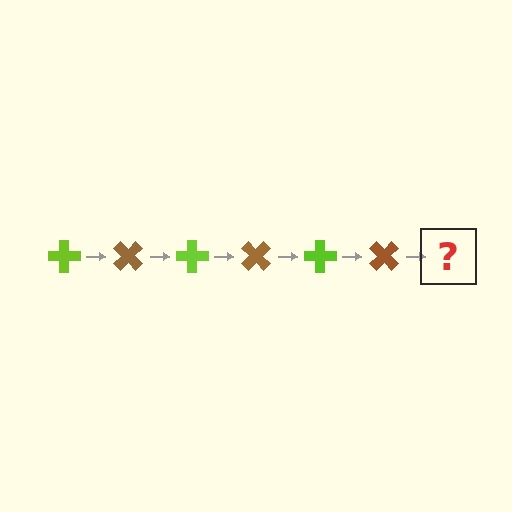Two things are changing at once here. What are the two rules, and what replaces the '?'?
The two rules are that it rotates 45 degrees each step and the color cycles through lime and brown. The '?' should be a lime cross, rotated 270 degrees from the start.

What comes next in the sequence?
The next element should be a lime cross, rotated 270 degrees from the start.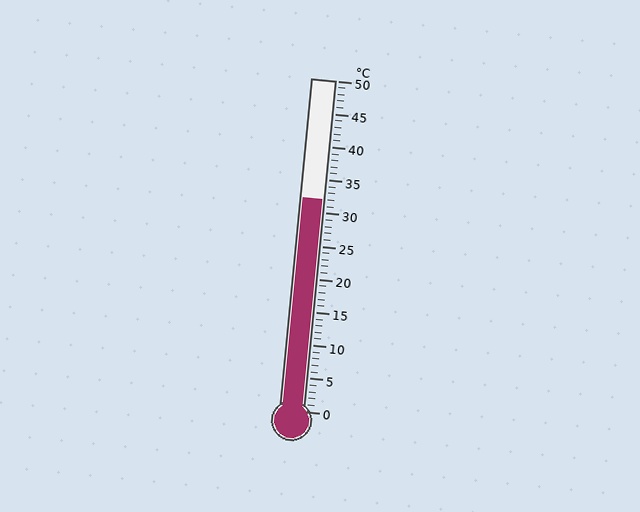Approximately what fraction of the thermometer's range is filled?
The thermometer is filled to approximately 65% of its range.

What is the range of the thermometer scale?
The thermometer scale ranges from 0°C to 50°C.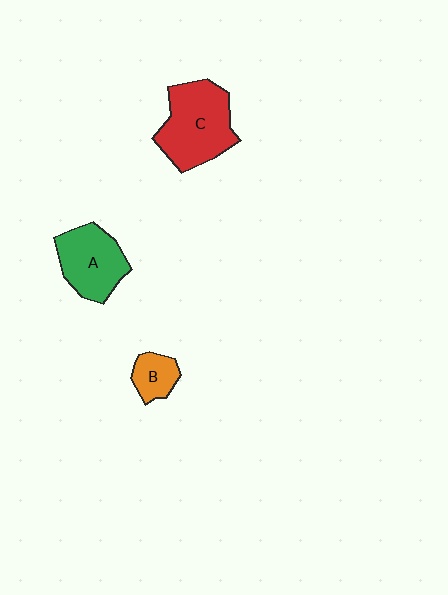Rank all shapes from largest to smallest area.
From largest to smallest: C (red), A (green), B (orange).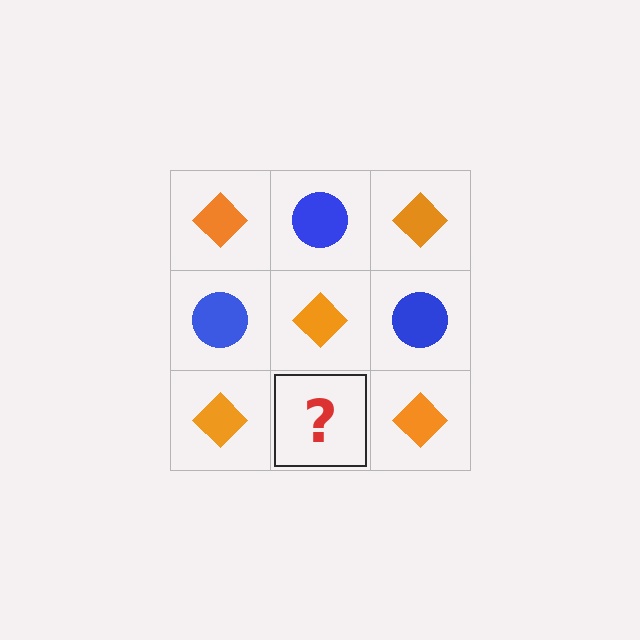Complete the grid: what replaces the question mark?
The question mark should be replaced with a blue circle.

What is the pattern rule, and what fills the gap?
The rule is that it alternates orange diamond and blue circle in a checkerboard pattern. The gap should be filled with a blue circle.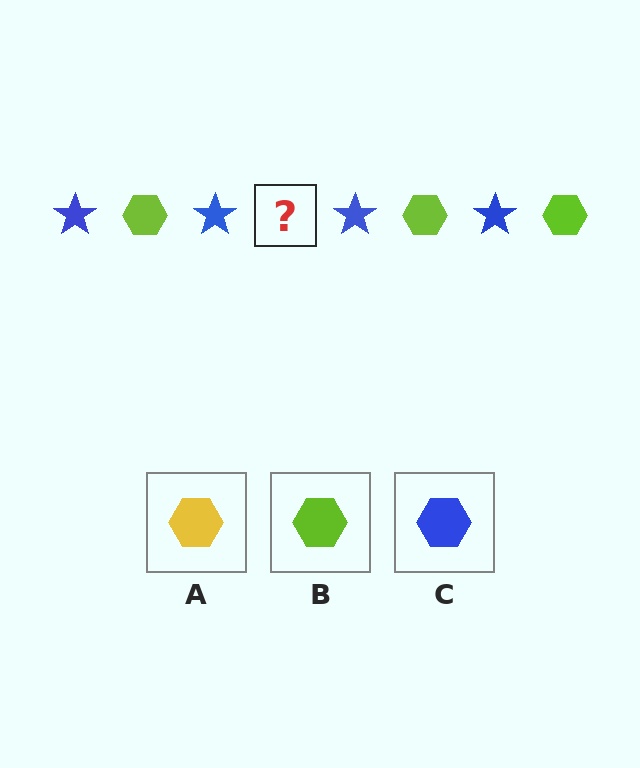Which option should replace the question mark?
Option B.